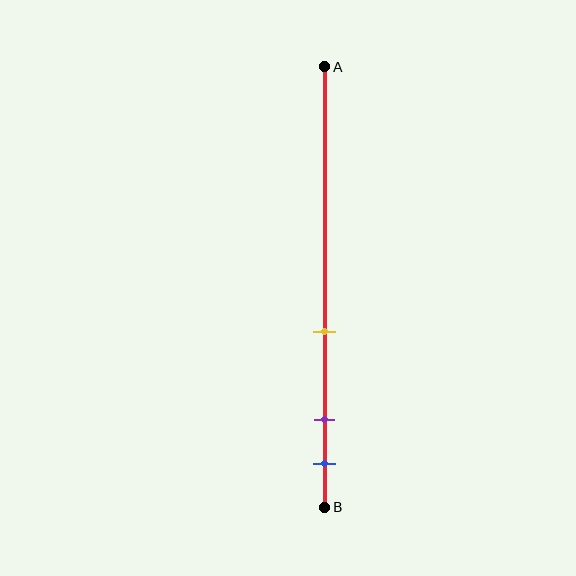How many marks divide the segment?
There are 3 marks dividing the segment.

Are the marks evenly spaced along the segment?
No, the marks are not evenly spaced.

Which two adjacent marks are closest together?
The purple and blue marks are the closest adjacent pair.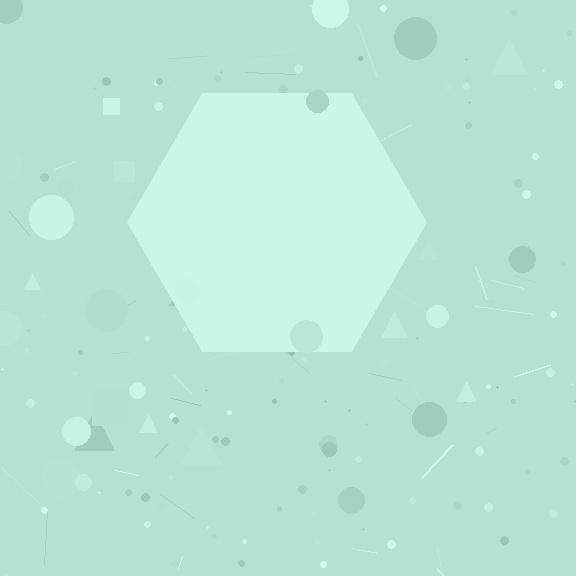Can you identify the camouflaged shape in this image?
The camouflaged shape is a hexagon.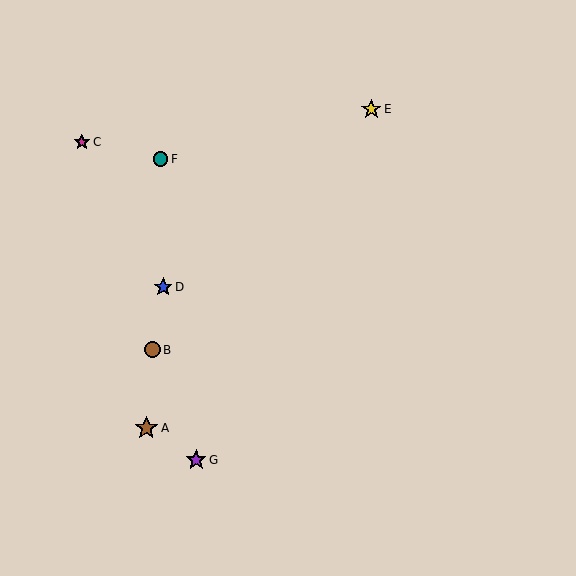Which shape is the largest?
The brown star (labeled A) is the largest.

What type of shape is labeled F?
Shape F is a teal circle.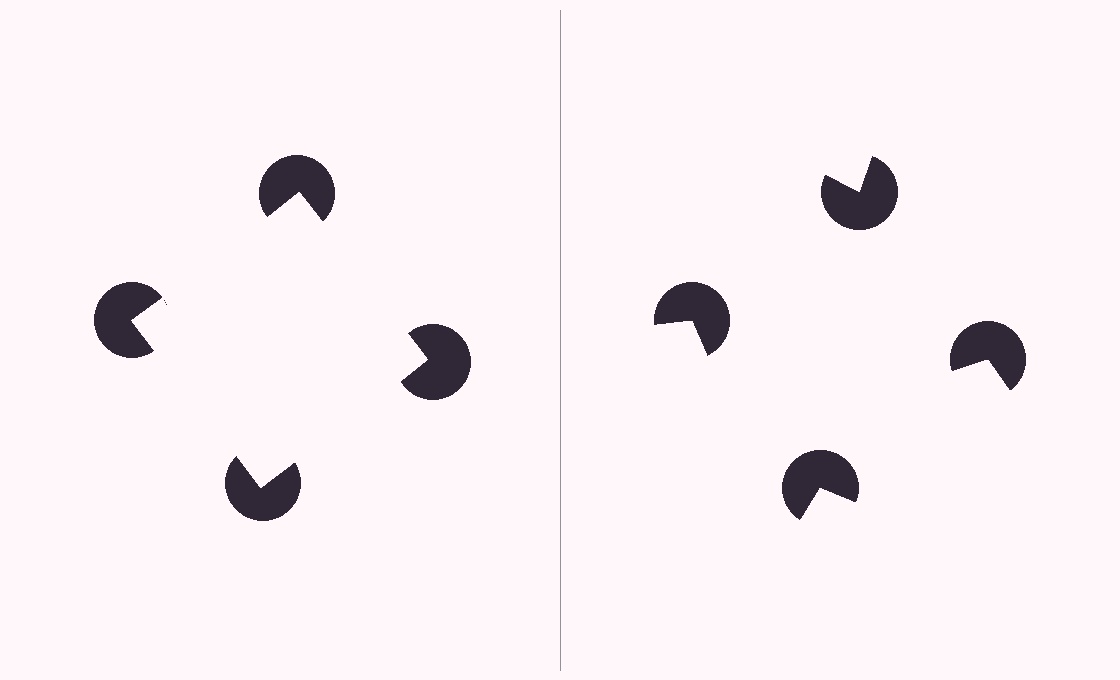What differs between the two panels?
The pac-man discs are positioned identically on both sides; only the wedge orientations differ. On the left they align to a square; on the right they are misaligned.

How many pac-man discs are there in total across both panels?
8 — 4 on each side.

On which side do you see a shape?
An illusory square appears on the left side. On the right side the wedge cuts are rotated, so no coherent shape forms.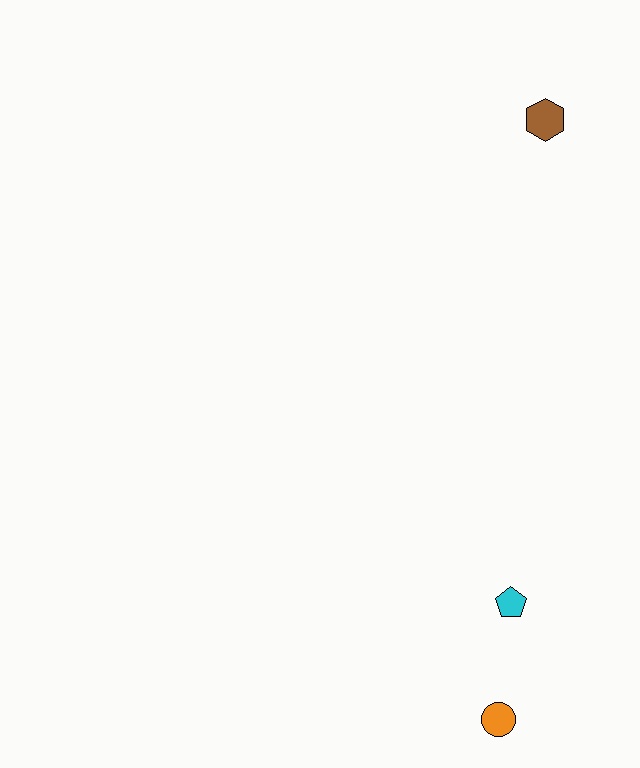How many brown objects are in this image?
There is 1 brown object.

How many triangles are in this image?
There are no triangles.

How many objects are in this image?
There are 3 objects.